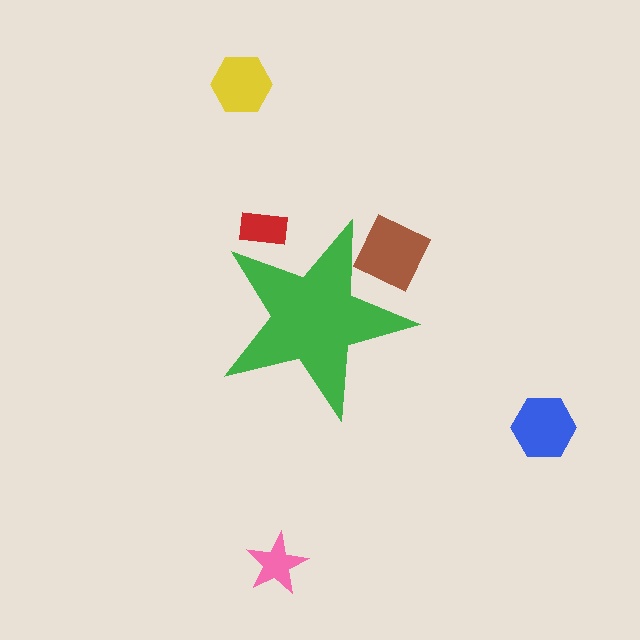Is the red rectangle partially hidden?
Yes, the red rectangle is partially hidden behind the green star.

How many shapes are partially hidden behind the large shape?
2 shapes are partially hidden.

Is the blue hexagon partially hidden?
No, the blue hexagon is fully visible.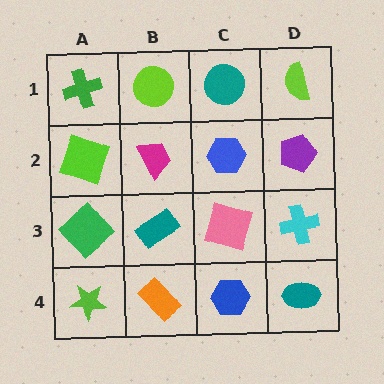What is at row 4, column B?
An orange rectangle.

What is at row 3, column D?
A cyan cross.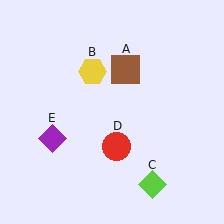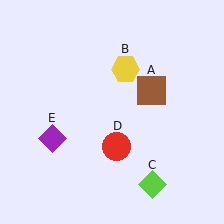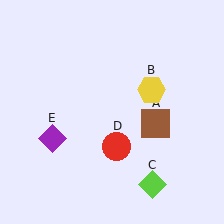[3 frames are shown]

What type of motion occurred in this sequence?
The brown square (object A), yellow hexagon (object B) rotated clockwise around the center of the scene.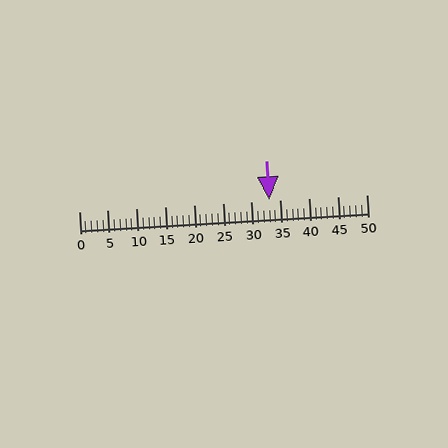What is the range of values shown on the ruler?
The ruler shows values from 0 to 50.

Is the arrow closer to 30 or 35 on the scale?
The arrow is closer to 35.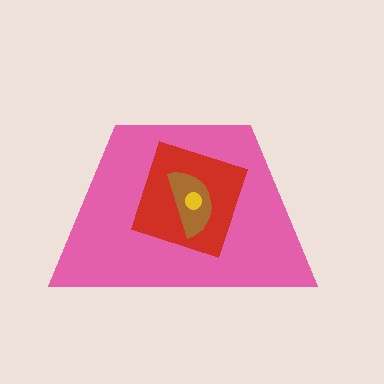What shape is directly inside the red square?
The brown semicircle.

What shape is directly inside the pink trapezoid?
The red square.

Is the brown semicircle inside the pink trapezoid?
Yes.